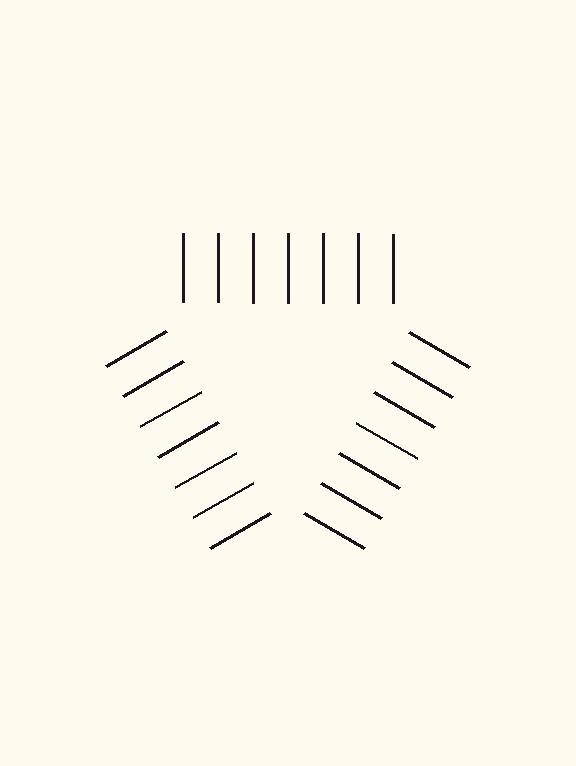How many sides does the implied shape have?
3 sides — the line-ends trace a triangle.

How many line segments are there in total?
21 — 7 along each of the 3 edges.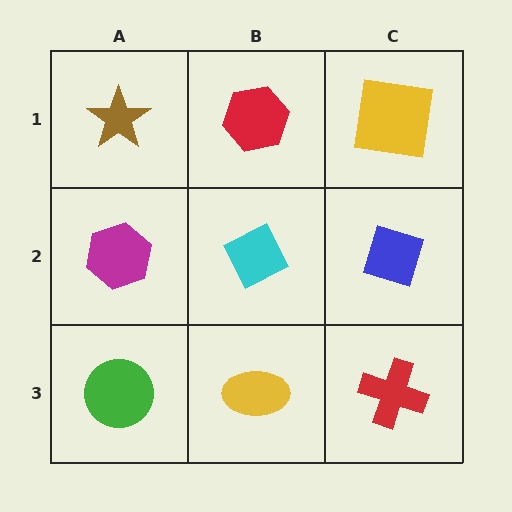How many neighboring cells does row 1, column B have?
3.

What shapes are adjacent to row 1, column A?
A magenta hexagon (row 2, column A), a red hexagon (row 1, column B).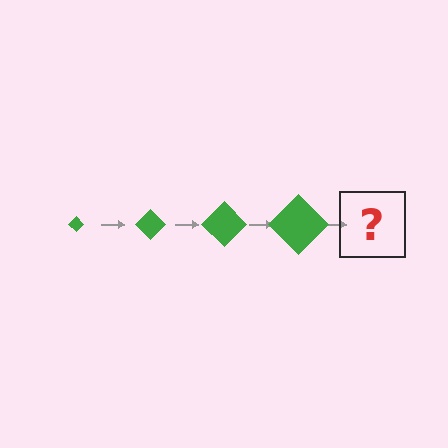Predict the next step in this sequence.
The next step is a green diamond, larger than the previous one.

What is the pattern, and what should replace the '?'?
The pattern is that the diamond gets progressively larger each step. The '?' should be a green diamond, larger than the previous one.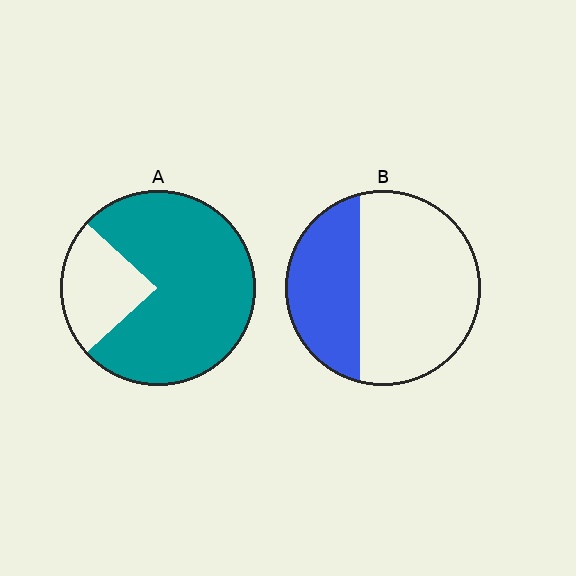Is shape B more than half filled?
No.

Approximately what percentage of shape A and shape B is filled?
A is approximately 75% and B is approximately 35%.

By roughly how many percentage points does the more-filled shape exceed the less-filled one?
By roughly 40 percentage points (A over B).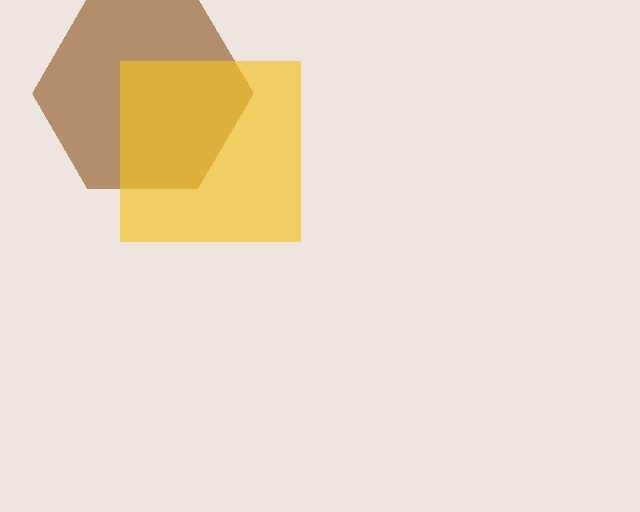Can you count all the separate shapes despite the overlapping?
Yes, there are 2 separate shapes.